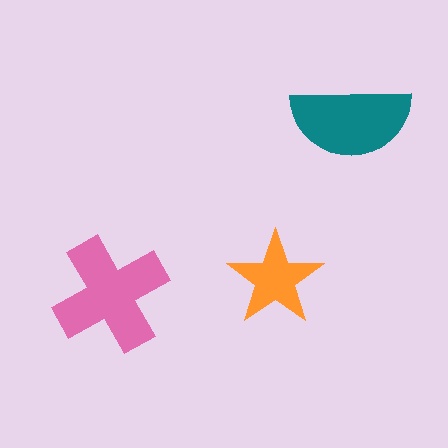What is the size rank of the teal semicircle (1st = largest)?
2nd.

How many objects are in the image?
There are 3 objects in the image.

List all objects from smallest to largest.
The orange star, the teal semicircle, the pink cross.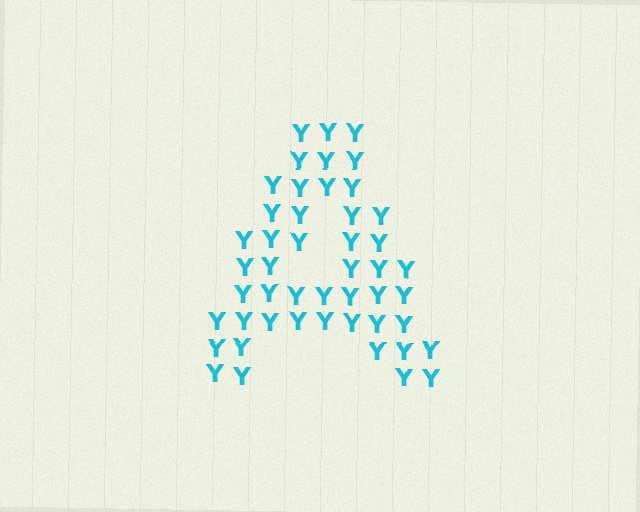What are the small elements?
The small elements are letter Y's.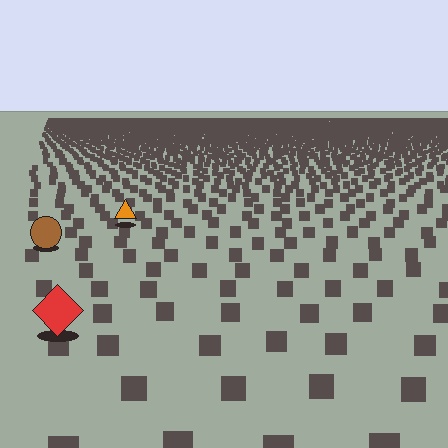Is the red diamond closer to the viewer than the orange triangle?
Yes. The red diamond is closer — you can tell from the texture gradient: the ground texture is coarser near it.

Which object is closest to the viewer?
The red diamond is closest. The texture marks near it are larger and more spread out.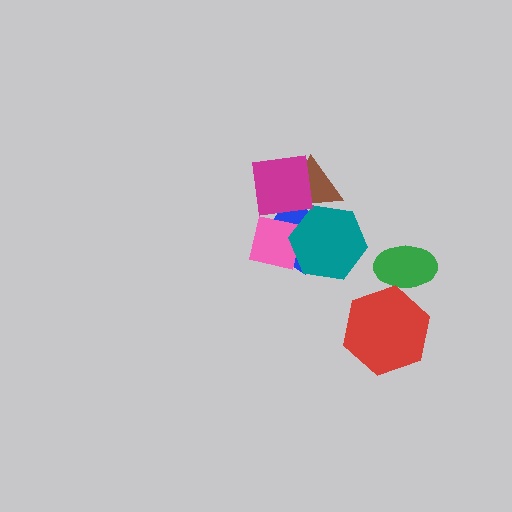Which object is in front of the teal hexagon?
The brown triangle is in front of the teal hexagon.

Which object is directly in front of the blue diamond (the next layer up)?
The pink square is directly in front of the blue diamond.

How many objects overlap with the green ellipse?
1 object overlaps with the green ellipse.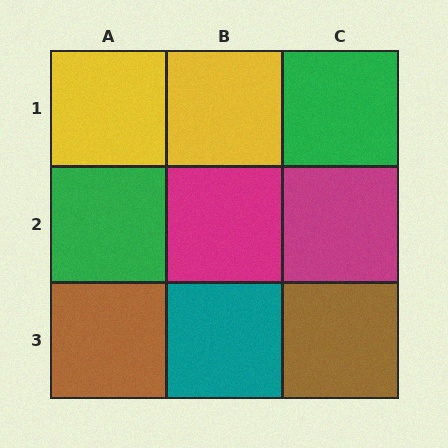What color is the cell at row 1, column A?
Yellow.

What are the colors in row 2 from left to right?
Green, magenta, magenta.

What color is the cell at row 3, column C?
Brown.